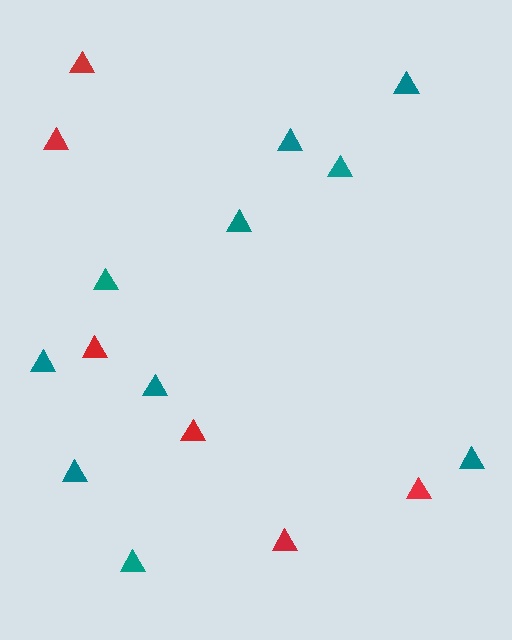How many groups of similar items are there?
There are 2 groups: one group of red triangles (6) and one group of teal triangles (10).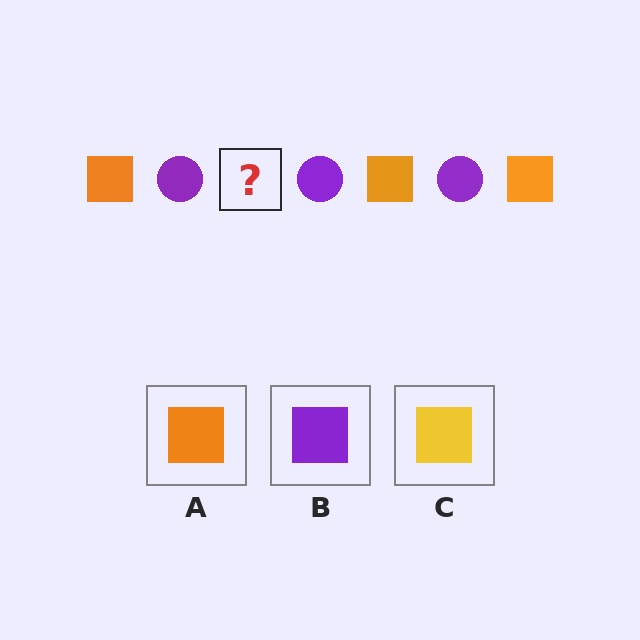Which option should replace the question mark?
Option A.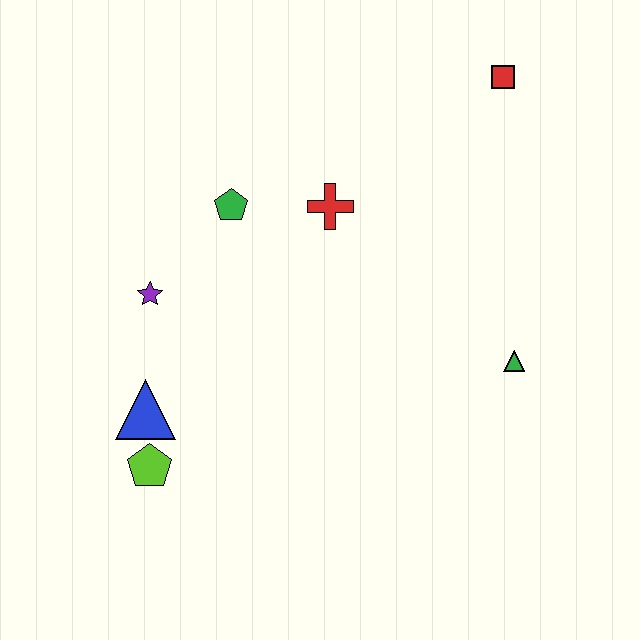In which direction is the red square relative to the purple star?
The red square is to the right of the purple star.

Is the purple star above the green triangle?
Yes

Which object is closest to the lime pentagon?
The blue triangle is closest to the lime pentagon.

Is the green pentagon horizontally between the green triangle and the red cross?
No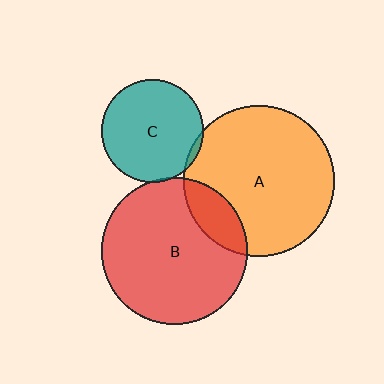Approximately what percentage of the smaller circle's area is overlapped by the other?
Approximately 5%.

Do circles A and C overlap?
Yes.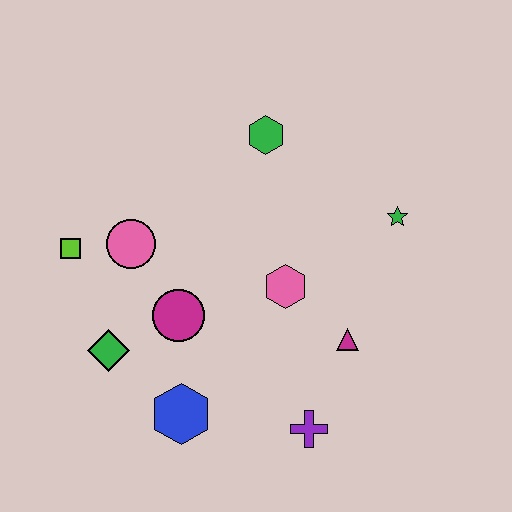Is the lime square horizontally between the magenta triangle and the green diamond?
No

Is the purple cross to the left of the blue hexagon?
No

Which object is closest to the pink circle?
The lime square is closest to the pink circle.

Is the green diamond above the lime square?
No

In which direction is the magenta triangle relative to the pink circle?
The magenta triangle is to the right of the pink circle.